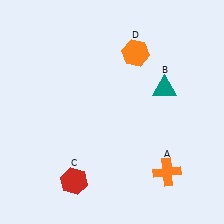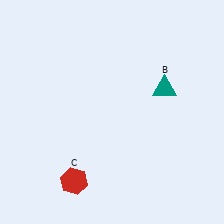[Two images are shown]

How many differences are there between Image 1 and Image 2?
There are 2 differences between the two images.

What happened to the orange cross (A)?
The orange cross (A) was removed in Image 2. It was in the bottom-right area of Image 1.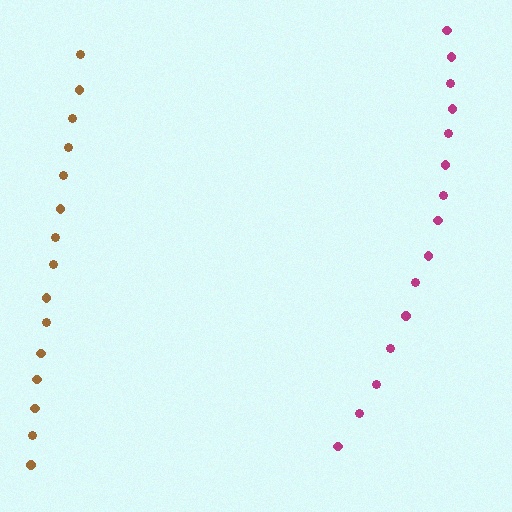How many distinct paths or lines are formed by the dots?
There are 2 distinct paths.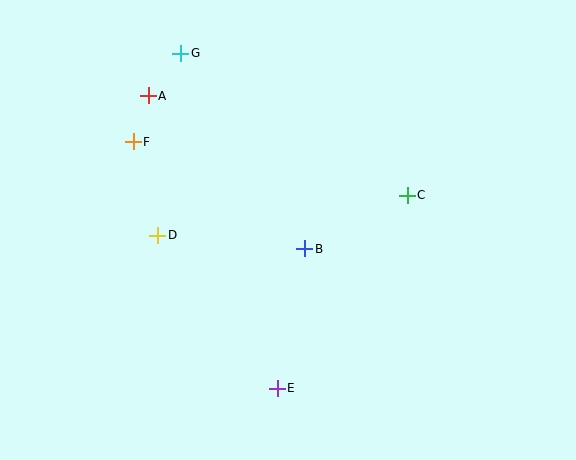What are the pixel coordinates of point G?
Point G is at (181, 53).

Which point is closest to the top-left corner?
Point A is closest to the top-left corner.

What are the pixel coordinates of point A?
Point A is at (148, 96).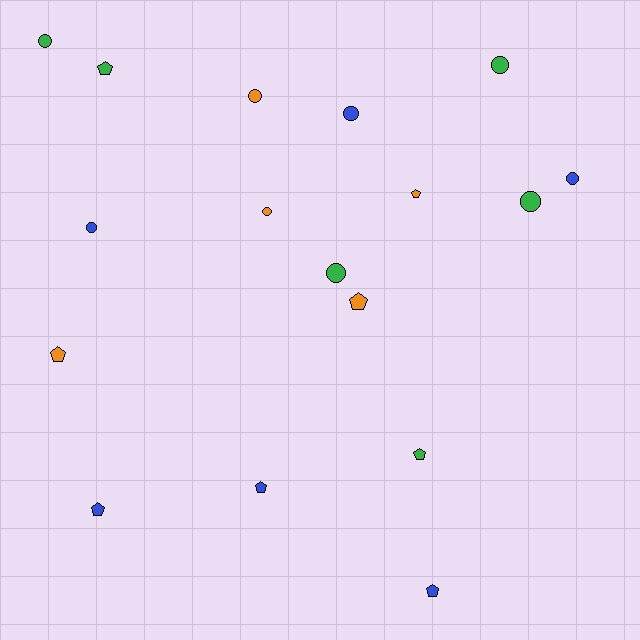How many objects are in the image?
There are 17 objects.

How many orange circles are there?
There are 2 orange circles.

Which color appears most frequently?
Green, with 6 objects.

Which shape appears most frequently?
Circle, with 9 objects.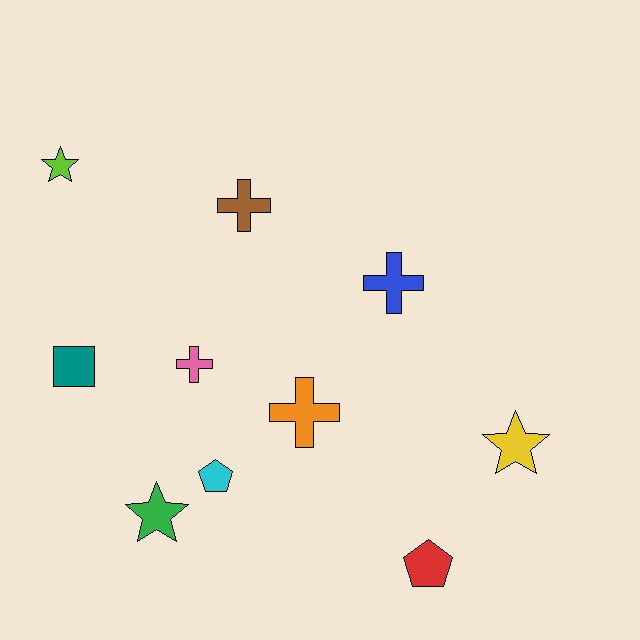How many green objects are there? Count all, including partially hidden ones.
There is 1 green object.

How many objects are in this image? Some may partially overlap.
There are 10 objects.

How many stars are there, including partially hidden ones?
There are 3 stars.